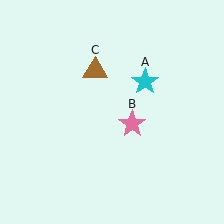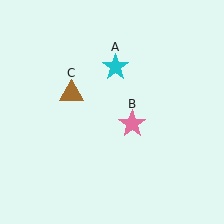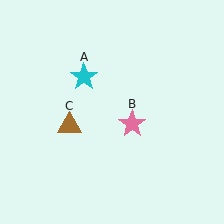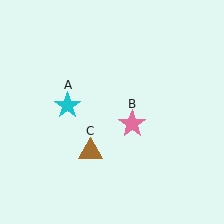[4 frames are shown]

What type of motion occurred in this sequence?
The cyan star (object A), brown triangle (object C) rotated counterclockwise around the center of the scene.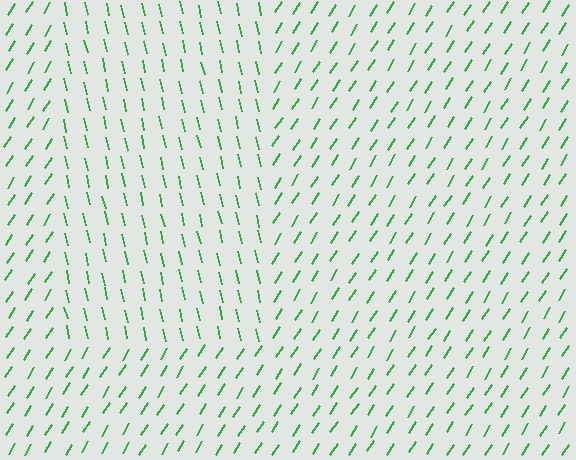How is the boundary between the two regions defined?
The boundary is defined purely by a change in line orientation (approximately 45 degrees difference). All lines are the same color and thickness.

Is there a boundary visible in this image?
Yes, there is a texture boundary formed by a change in line orientation.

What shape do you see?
I see a rectangle.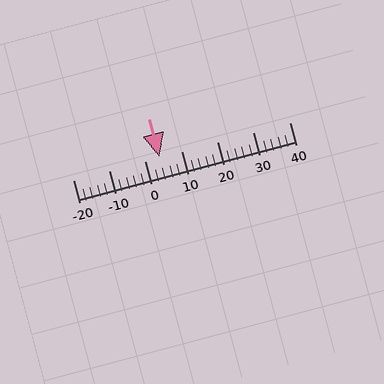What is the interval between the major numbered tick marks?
The major tick marks are spaced 10 units apart.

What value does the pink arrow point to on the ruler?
The pink arrow points to approximately 4.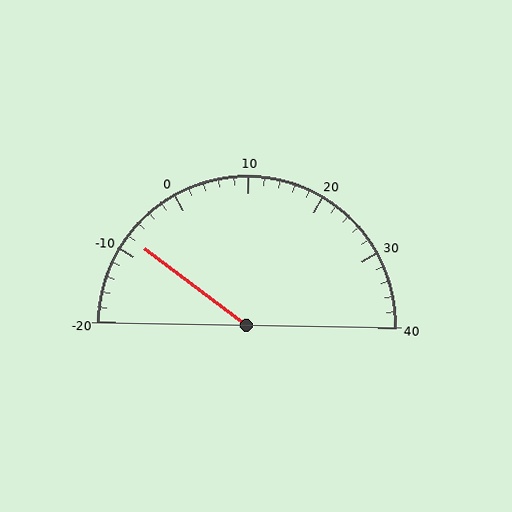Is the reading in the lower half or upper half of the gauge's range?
The reading is in the lower half of the range (-20 to 40).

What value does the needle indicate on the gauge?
The needle indicates approximately -8.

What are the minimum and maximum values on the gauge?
The gauge ranges from -20 to 40.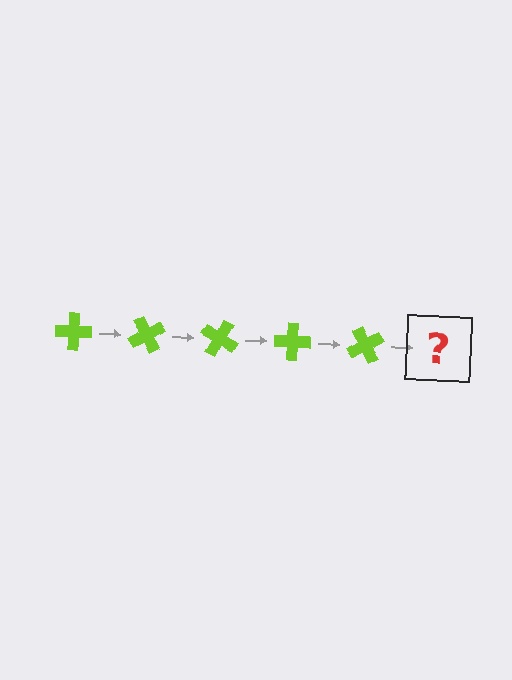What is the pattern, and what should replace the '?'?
The pattern is that the cross rotates 60 degrees each step. The '?' should be a lime cross rotated 300 degrees.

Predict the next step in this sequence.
The next step is a lime cross rotated 300 degrees.